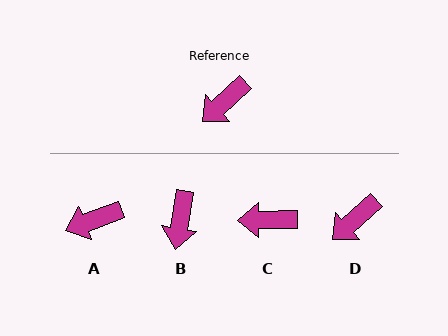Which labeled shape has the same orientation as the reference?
D.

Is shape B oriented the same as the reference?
No, it is off by about 38 degrees.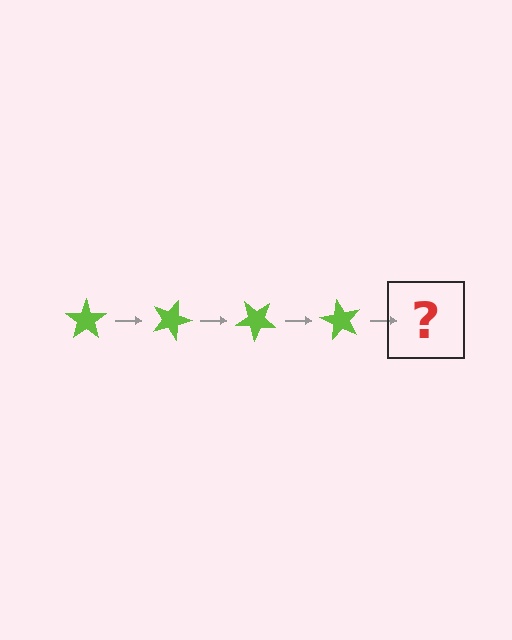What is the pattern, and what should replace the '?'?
The pattern is that the star rotates 20 degrees each step. The '?' should be a lime star rotated 80 degrees.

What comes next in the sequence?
The next element should be a lime star rotated 80 degrees.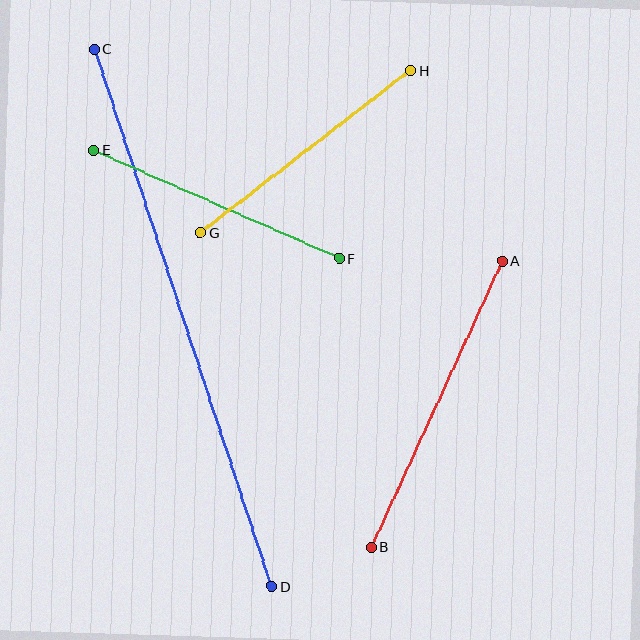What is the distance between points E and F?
The distance is approximately 268 pixels.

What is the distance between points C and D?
The distance is approximately 566 pixels.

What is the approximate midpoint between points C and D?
The midpoint is at approximately (183, 318) pixels.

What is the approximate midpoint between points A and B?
The midpoint is at approximately (437, 404) pixels.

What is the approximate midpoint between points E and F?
The midpoint is at approximately (216, 204) pixels.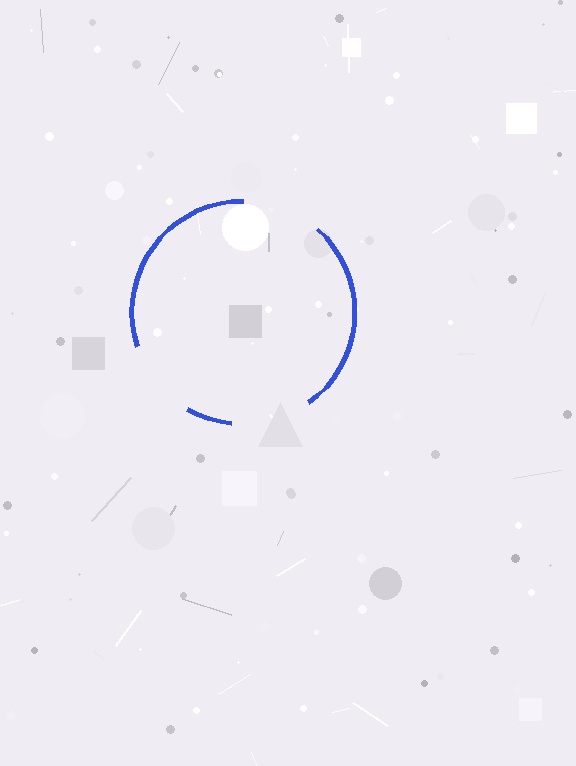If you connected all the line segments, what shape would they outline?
They would outline a circle.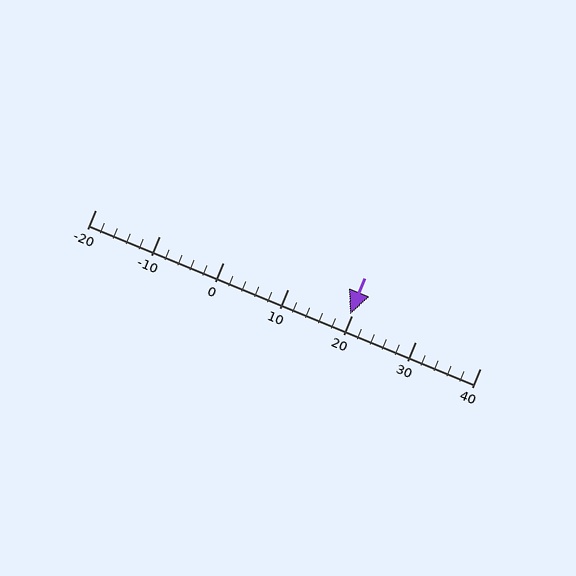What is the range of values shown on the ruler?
The ruler shows values from -20 to 40.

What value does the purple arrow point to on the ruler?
The purple arrow points to approximately 20.